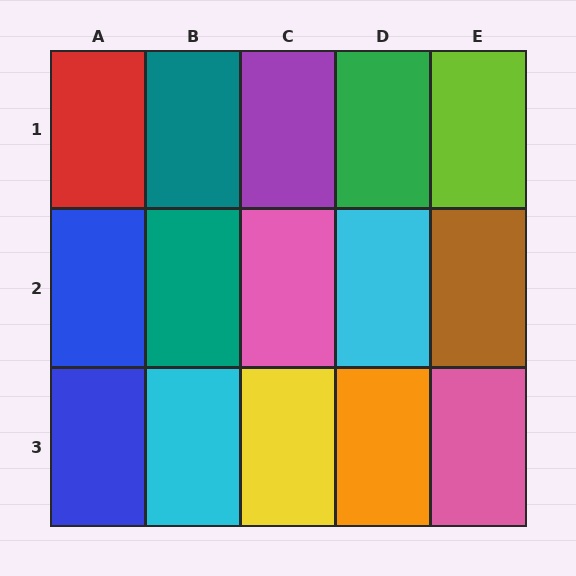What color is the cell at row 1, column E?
Lime.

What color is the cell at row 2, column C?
Pink.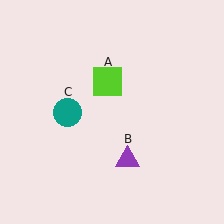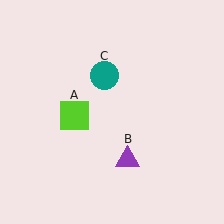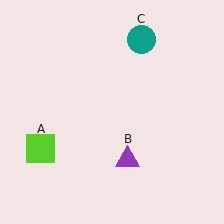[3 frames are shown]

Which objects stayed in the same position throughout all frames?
Purple triangle (object B) remained stationary.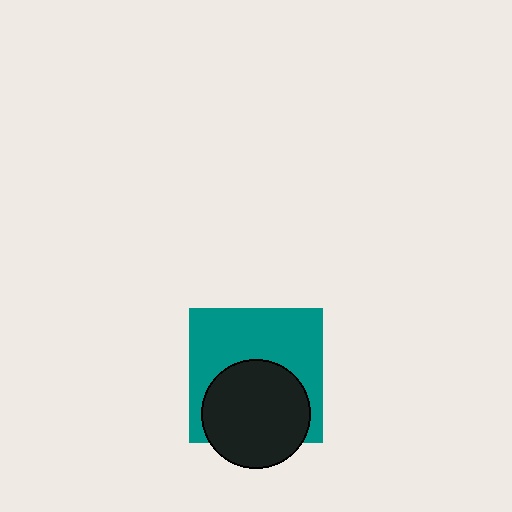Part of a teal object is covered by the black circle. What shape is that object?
It is a square.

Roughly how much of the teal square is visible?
About half of it is visible (roughly 57%).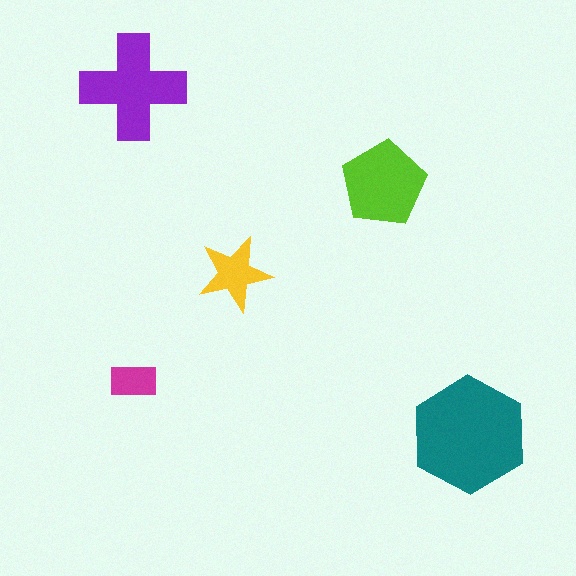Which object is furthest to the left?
The purple cross is leftmost.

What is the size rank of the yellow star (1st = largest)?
4th.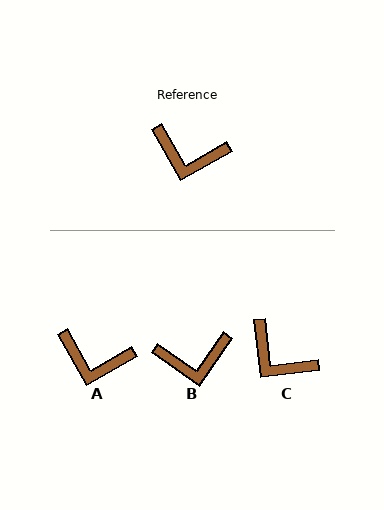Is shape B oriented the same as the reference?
No, it is off by about 25 degrees.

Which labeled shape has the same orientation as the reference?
A.